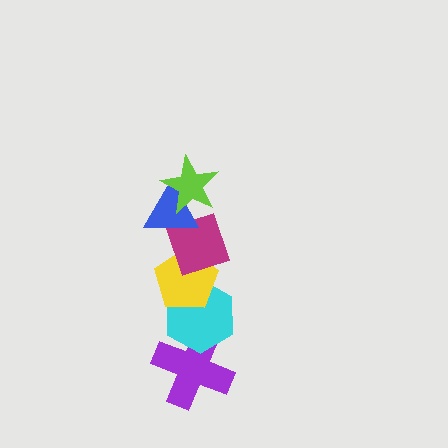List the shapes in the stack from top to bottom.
From top to bottom: the lime star, the blue triangle, the magenta diamond, the yellow pentagon, the cyan hexagon, the purple cross.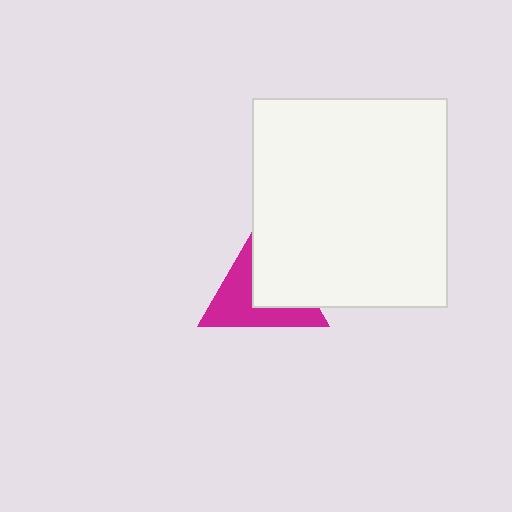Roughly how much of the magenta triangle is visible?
About half of it is visible (roughly 53%).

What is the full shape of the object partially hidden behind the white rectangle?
The partially hidden object is a magenta triangle.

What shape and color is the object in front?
The object in front is a white rectangle.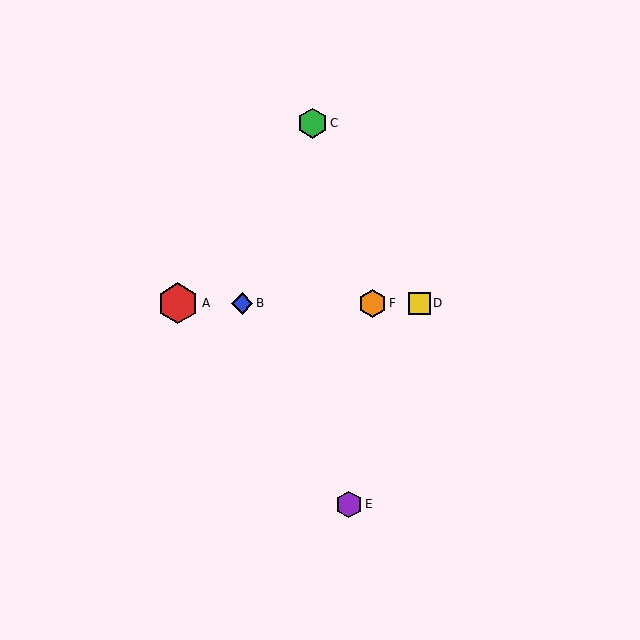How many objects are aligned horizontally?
4 objects (A, B, D, F) are aligned horizontally.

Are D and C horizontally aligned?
No, D is at y≈303 and C is at y≈123.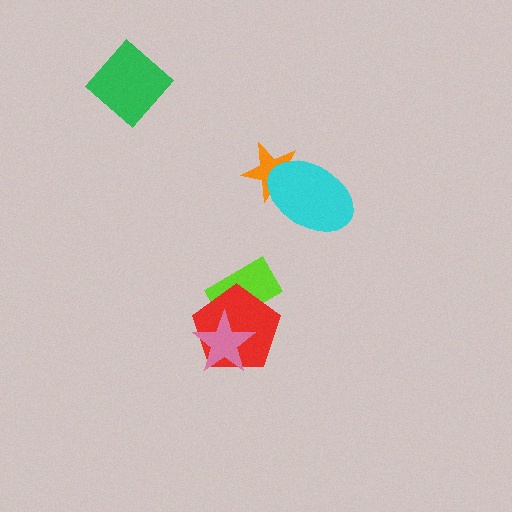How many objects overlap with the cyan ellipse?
1 object overlaps with the cyan ellipse.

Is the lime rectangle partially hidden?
Yes, it is partially covered by another shape.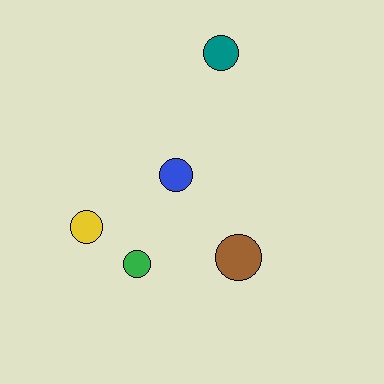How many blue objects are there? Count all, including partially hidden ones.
There is 1 blue object.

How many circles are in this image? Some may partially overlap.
There are 5 circles.